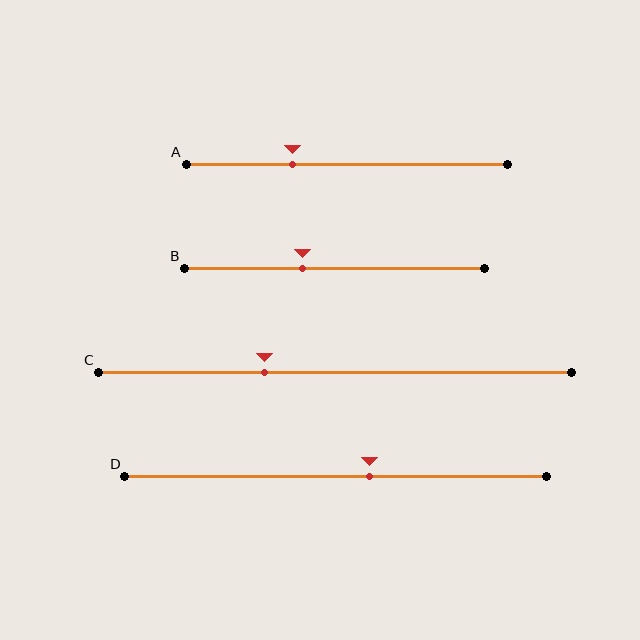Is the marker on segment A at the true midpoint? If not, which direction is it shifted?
No, the marker on segment A is shifted to the left by about 17% of the segment length.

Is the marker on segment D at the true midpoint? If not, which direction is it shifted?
No, the marker on segment D is shifted to the right by about 8% of the segment length.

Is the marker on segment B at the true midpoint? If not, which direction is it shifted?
No, the marker on segment B is shifted to the left by about 11% of the segment length.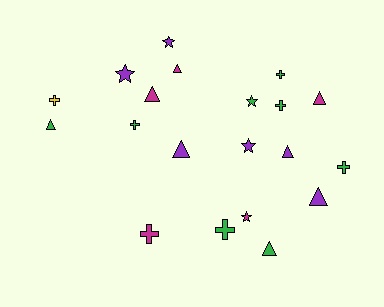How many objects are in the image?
There are 20 objects.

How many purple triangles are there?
There are 3 purple triangles.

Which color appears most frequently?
Green, with 8 objects.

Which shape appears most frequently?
Triangle, with 8 objects.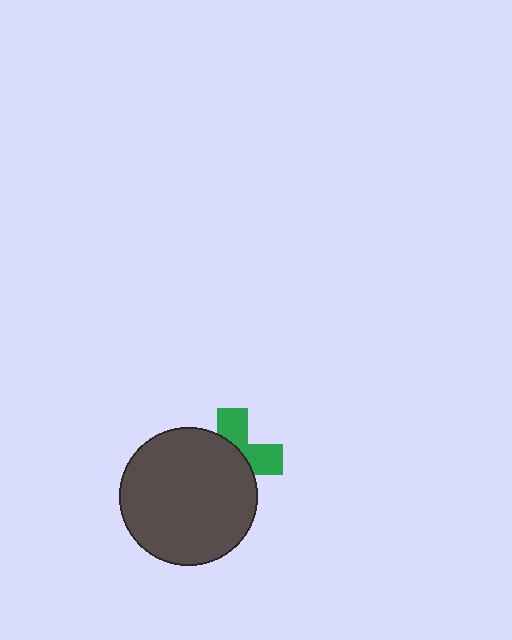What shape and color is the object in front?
The object in front is a dark gray circle.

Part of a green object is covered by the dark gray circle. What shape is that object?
It is a cross.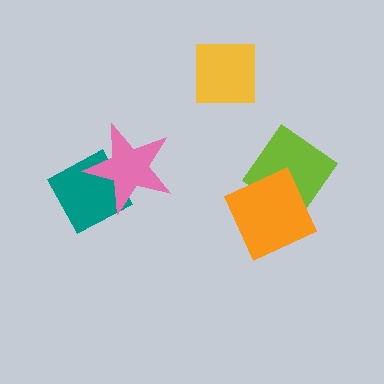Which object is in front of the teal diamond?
The pink star is in front of the teal diamond.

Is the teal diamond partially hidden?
Yes, it is partially covered by another shape.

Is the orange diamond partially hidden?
No, no other shape covers it.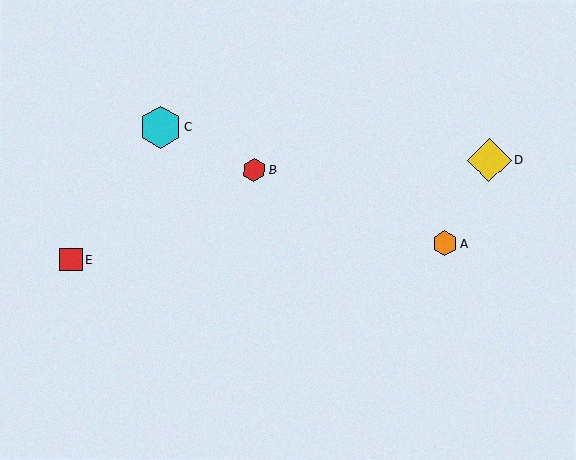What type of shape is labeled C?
Shape C is a cyan hexagon.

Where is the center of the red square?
The center of the red square is at (71, 260).